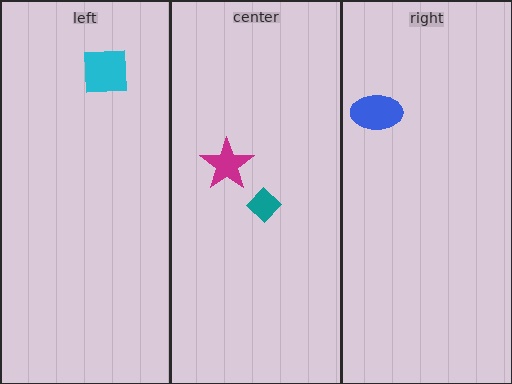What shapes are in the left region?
The cyan square.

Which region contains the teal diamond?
The center region.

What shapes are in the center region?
The magenta star, the teal diamond.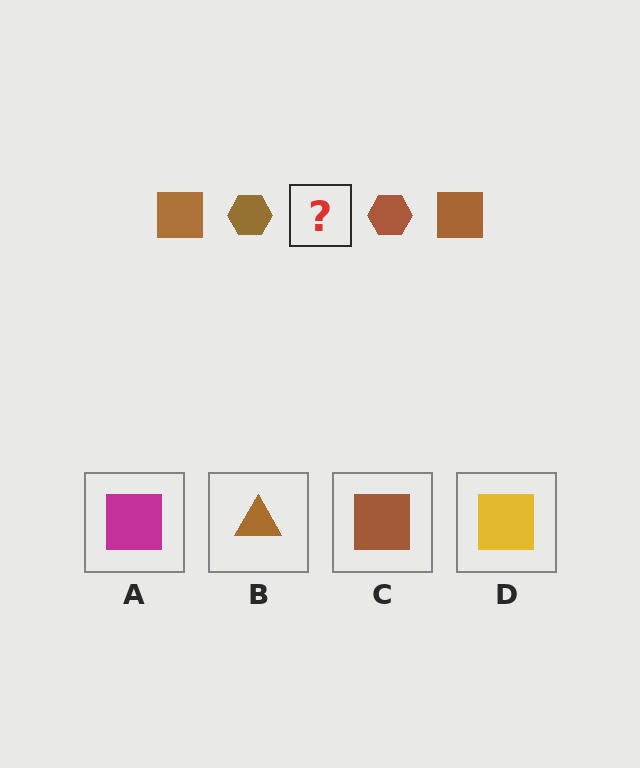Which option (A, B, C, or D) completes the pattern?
C.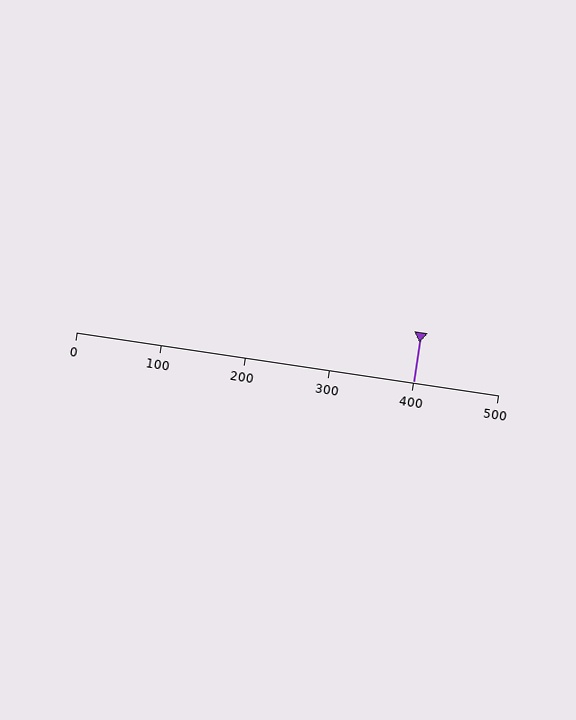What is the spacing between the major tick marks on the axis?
The major ticks are spaced 100 apart.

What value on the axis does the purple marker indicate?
The marker indicates approximately 400.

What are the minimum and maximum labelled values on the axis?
The axis runs from 0 to 500.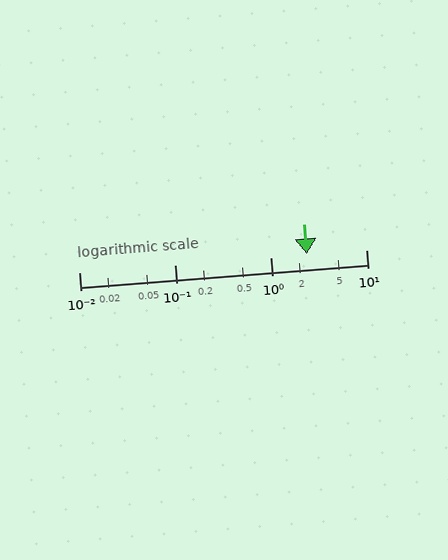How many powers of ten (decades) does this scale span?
The scale spans 3 decades, from 0.01 to 10.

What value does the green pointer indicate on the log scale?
The pointer indicates approximately 2.4.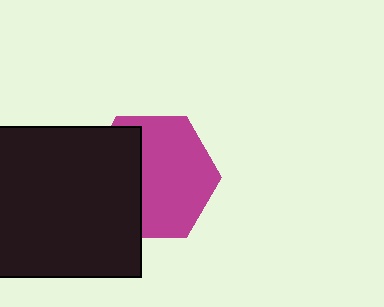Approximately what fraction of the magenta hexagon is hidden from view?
Roughly 38% of the magenta hexagon is hidden behind the black square.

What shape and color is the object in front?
The object in front is a black square.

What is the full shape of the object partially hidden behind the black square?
The partially hidden object is a magenta hexagon.